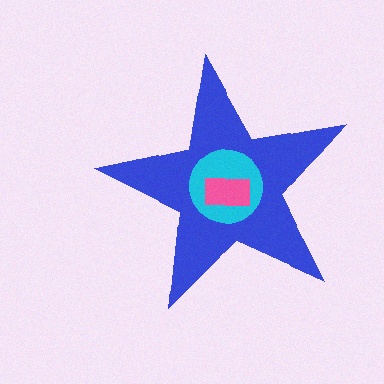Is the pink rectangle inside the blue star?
Yes.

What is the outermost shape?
The blue star.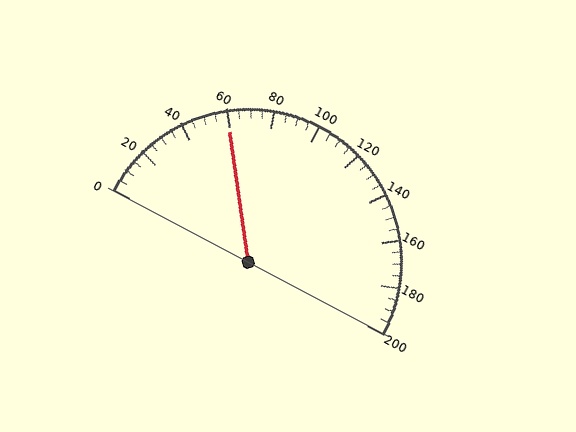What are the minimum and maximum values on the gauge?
The gauge ranges from 0 to 200.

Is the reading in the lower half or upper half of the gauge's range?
The reading is in the lower half of the range (0 to 200).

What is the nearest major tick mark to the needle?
The nearest major tick mark is 60.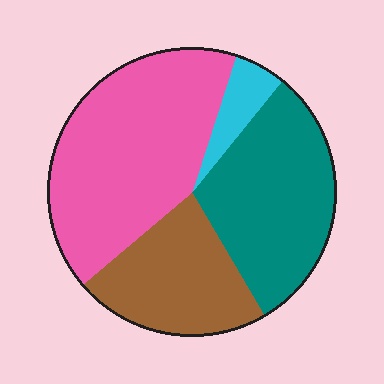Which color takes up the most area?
Pink, at roughly 40%.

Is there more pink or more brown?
Pink.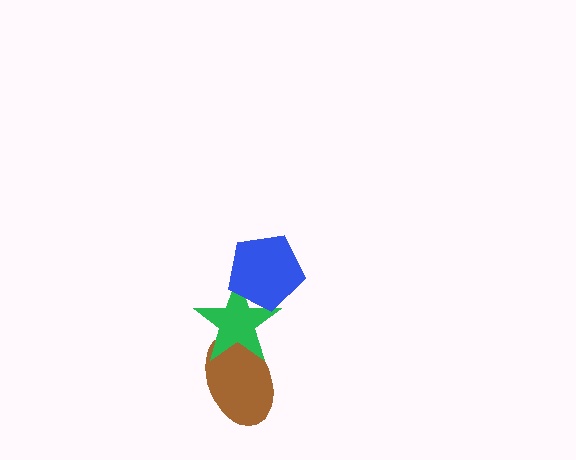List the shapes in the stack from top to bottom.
From top to bottom: the blue pentagon, the green star, the brown ellipse.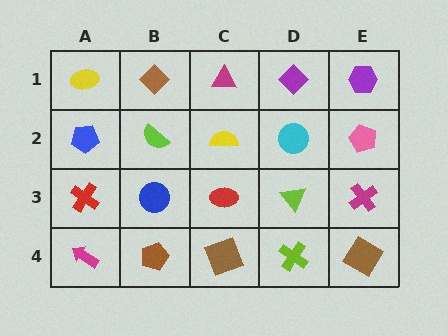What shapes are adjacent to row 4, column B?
A blue circle (row 3, column B), a magenta arrow (row 4, column A), a brown square (row 4, column C).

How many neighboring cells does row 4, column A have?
2.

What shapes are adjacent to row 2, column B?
A brown diamond (row 1, column B), a blue circle (row 3, column B), a blue pentagon (row 2, column A), a yellow semicircle (row 2, column C).